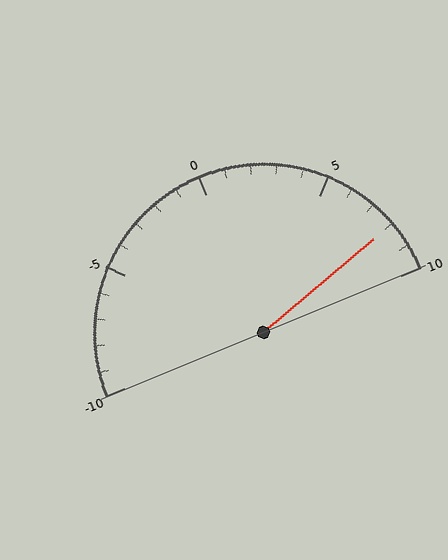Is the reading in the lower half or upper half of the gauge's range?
The reading is in the upper half of the range (-10 to 10).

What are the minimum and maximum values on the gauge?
The gauge ranges from -10 to 10.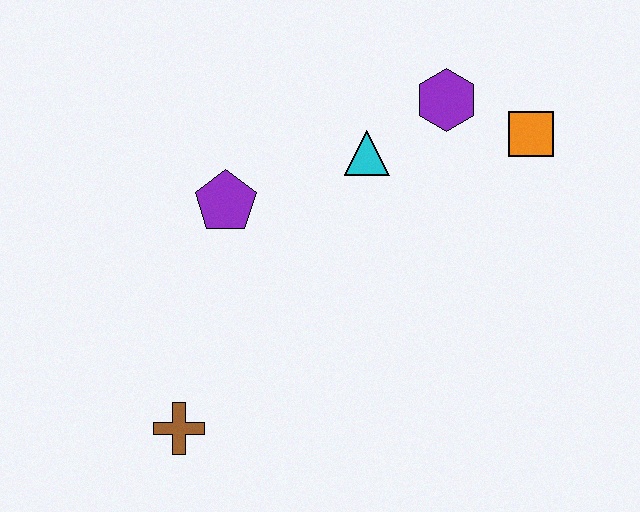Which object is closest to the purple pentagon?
The cyan triangle is closest to the purple pentagon.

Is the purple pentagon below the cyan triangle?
Yes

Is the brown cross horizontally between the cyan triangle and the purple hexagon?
No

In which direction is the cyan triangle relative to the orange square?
The cyan triangle is to the left of the orange square.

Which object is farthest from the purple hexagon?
The brown cross is farthest from the purple hexagon.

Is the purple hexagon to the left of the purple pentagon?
No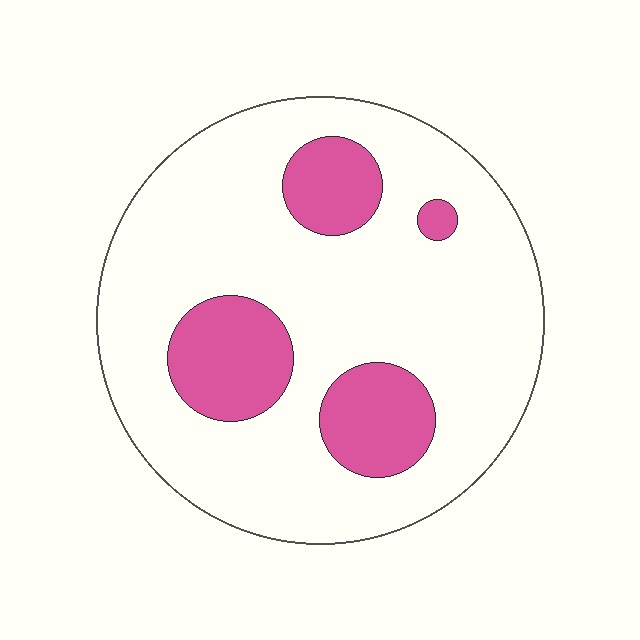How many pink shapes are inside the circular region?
4.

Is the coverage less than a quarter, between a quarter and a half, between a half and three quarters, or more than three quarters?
Less than a quarter.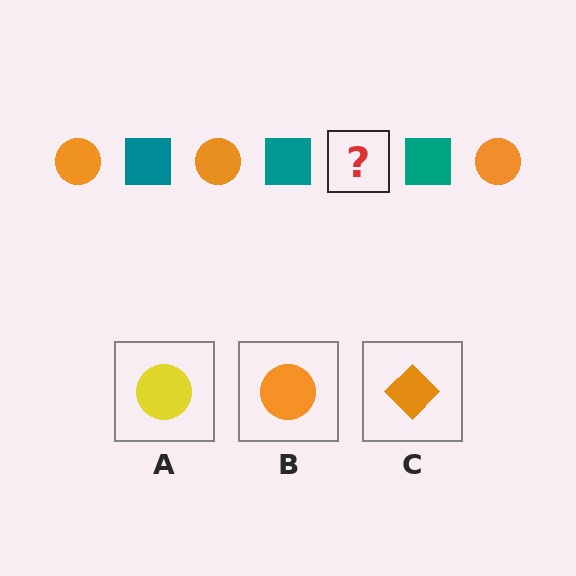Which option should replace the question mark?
Option B.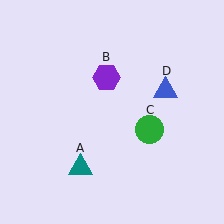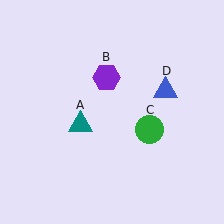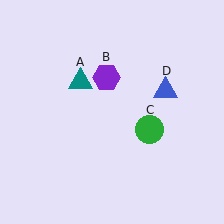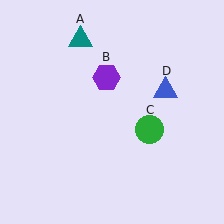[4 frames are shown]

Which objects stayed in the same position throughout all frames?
Purple hexagon (object B) and green circle (object C) and blue triangle (object D) remained stationary.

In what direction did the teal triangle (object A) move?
The teal triangle (object A) moved up.